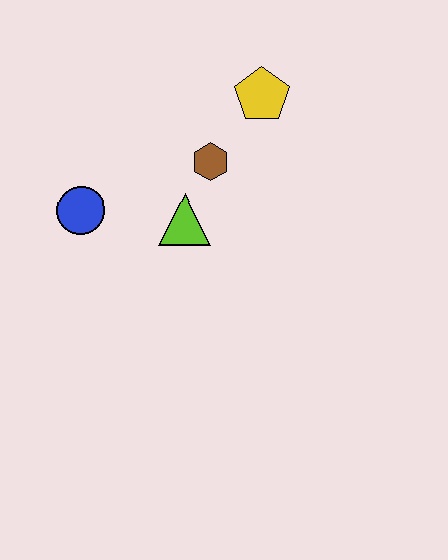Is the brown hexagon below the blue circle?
No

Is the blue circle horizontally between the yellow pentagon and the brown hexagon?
No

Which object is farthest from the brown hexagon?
The blue circle is farthest from the brown hexagon.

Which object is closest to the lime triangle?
The brown hexagon is closest to the lime triangle.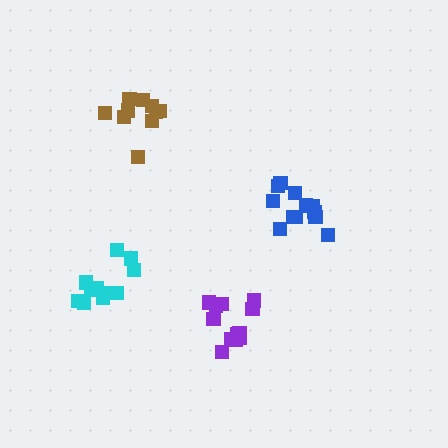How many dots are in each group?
Group 1: 12 dots, Group 2: 11 dots, Group 3: 13 dots, Group 4: 10 dots (46 total).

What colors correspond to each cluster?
The clusters are colored: purple, cyan, blue, brown.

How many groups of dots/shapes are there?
There are 4 groups.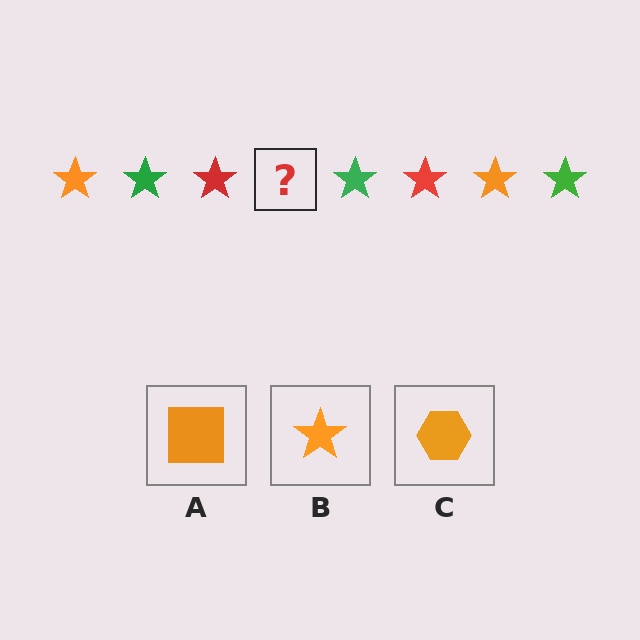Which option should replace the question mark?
Option B.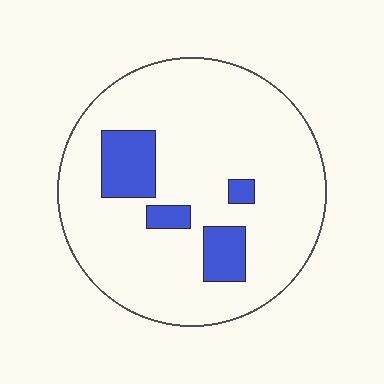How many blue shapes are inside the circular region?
4.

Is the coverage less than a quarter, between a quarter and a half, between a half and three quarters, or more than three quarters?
Less than a quarter.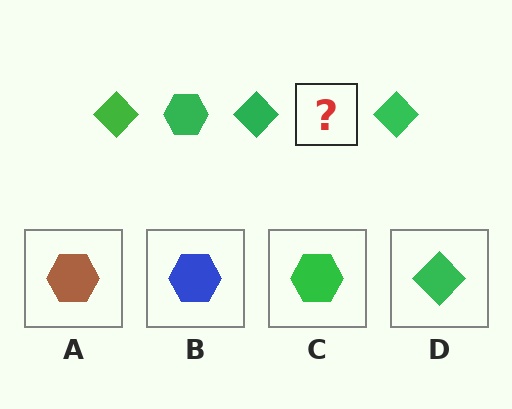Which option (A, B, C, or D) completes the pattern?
C.